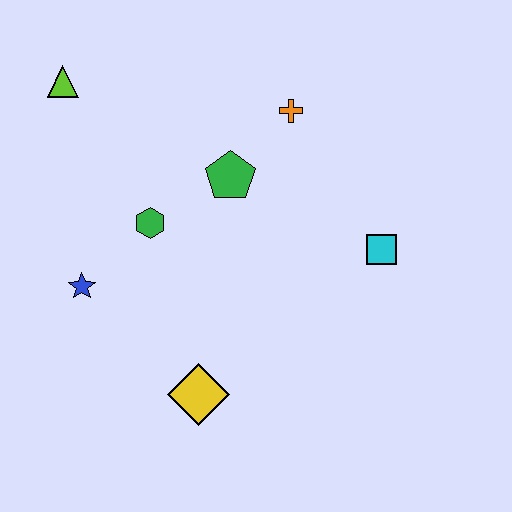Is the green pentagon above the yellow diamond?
Yes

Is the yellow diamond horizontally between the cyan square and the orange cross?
No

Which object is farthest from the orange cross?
The yellow diamond is farthest from the orange cross.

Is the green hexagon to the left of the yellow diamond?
Yes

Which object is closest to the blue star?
The green hexagon is closest to the blue star.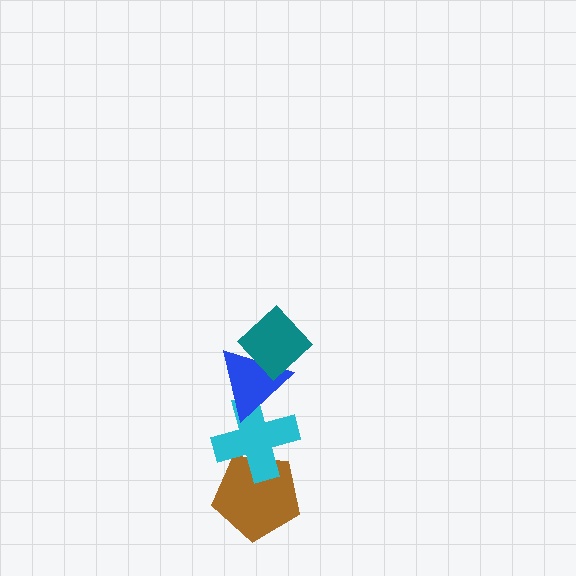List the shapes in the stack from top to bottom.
From top to bottom: the teal diamond, the blue triangle, the cyan cross, the brown pentagon.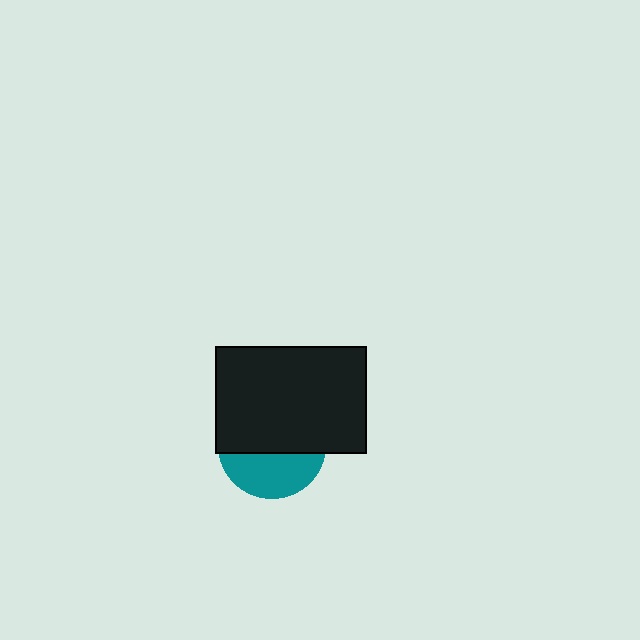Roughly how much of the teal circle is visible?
A small part of it is visible (roughly 40%).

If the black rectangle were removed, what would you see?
You would see the complete teal circle.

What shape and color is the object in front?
The object in front is a black rectangle.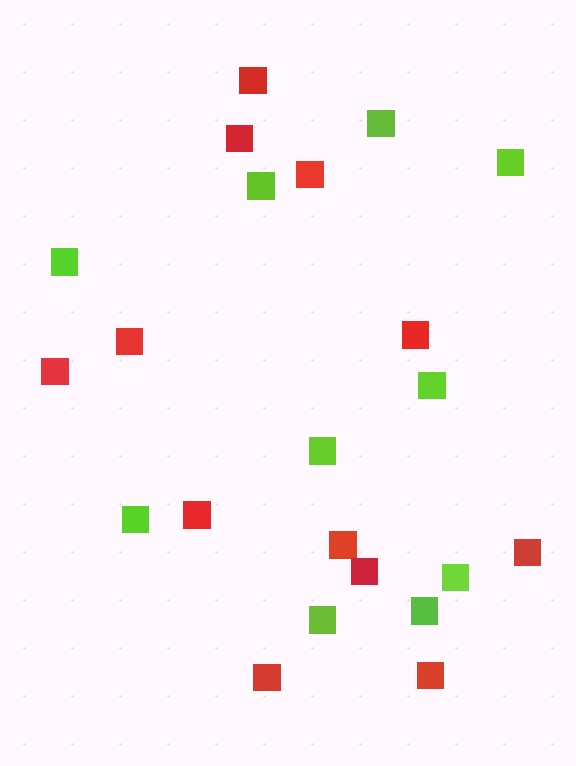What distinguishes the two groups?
There are 2 groups: one group of lime squares (10) and one group of red squares (12).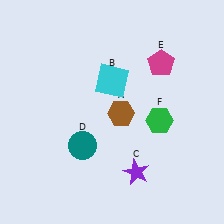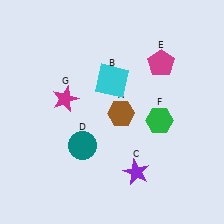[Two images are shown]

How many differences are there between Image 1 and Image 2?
There is 1 difference between the two images.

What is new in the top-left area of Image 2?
A magenta star (G) was added in the top-left area of Image 2.